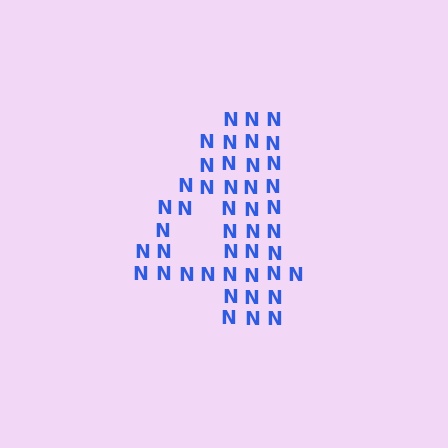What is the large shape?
The large shape is the digit 4.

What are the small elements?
The small elements are letter N's.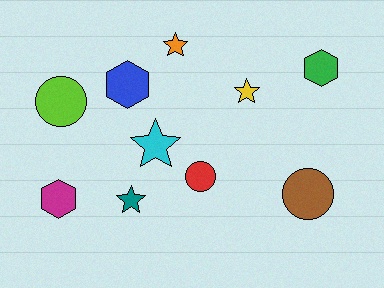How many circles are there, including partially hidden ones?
There are 3 circles.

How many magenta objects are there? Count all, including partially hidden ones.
There is 1 magenta object.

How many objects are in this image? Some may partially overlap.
There are 10 objects.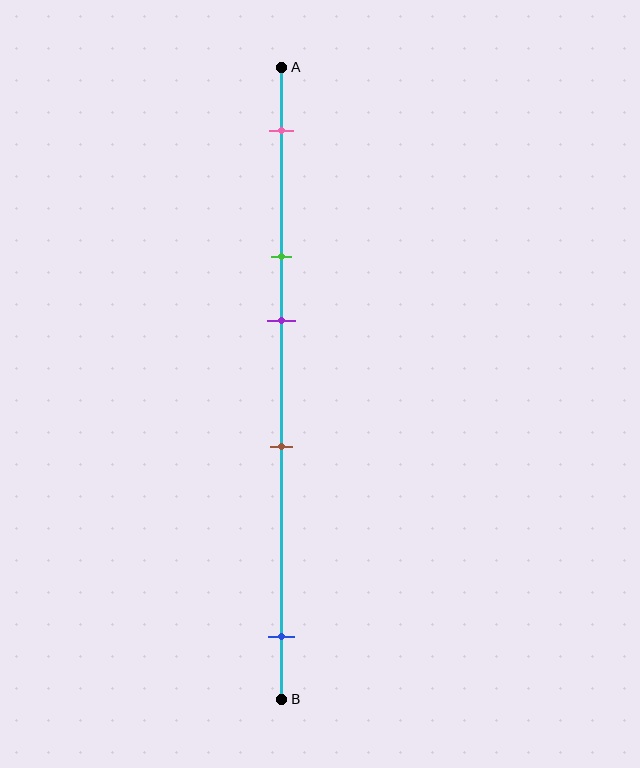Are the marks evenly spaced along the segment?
No, the marks are not evenly spaced.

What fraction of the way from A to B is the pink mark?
The pink mark is approximately 10% (0.1) of the way from A to B.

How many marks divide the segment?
There are 5 marks dividing the segment.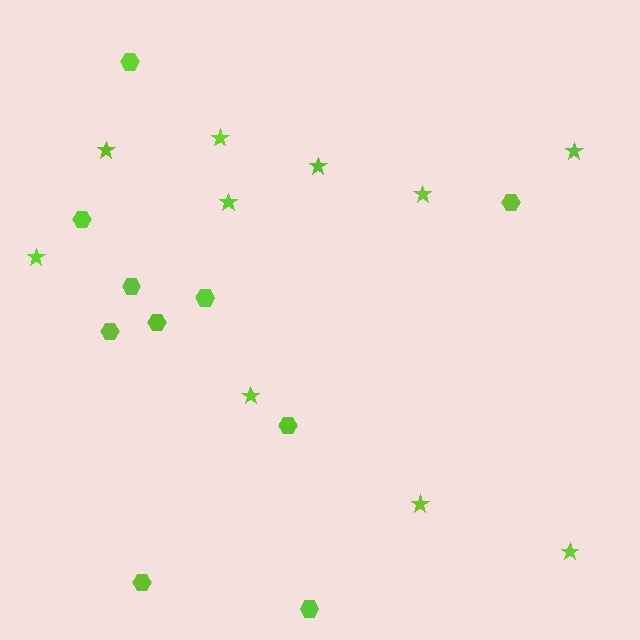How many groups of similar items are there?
There are 2 groups: one group of stars (10) and one group of hexagons (10).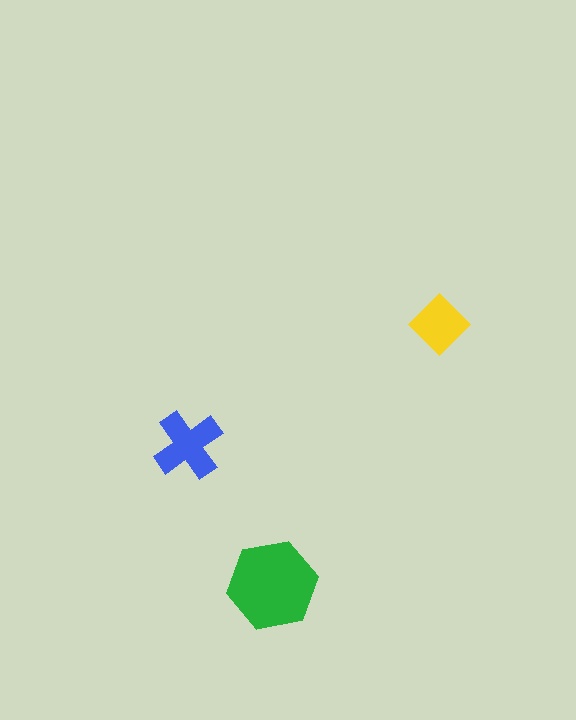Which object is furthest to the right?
The yellow diamond is rightmost.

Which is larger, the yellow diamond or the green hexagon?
The green hexagon.